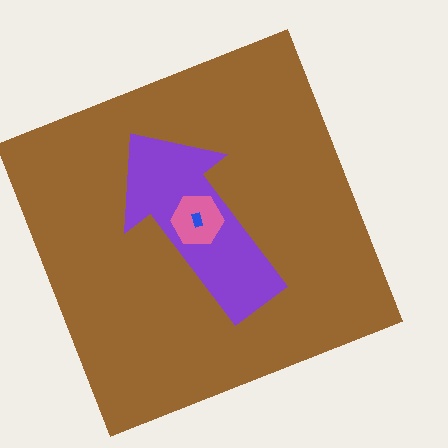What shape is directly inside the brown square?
The purple arrow.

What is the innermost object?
The blue rectangle.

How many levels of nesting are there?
4.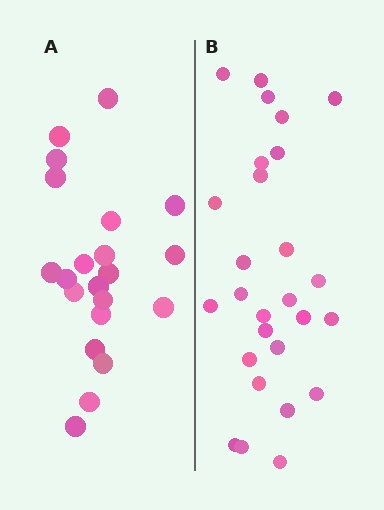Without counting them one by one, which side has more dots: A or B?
Region B (the right region) has more dots.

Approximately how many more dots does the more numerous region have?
Region B has about 6 more dots than region A.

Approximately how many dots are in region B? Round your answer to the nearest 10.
About 30 dots. (The exact count is 27, which rounds to 30.)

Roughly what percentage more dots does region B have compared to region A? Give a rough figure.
About 30% more.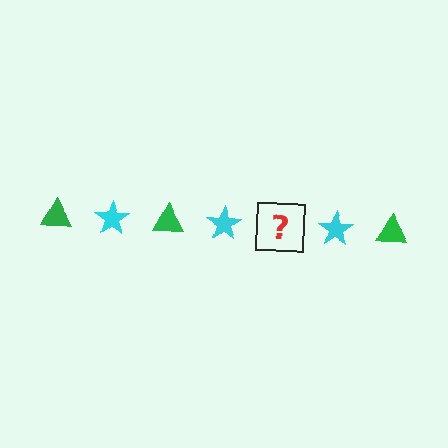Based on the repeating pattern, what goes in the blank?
The blank should be a green triangle.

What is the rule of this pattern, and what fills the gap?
The rule is that the pattern alternates between green triangle and cyan star. The gap should be filled with a green triangle.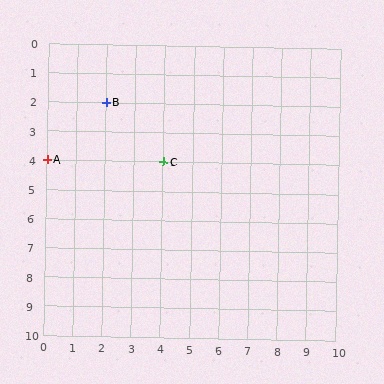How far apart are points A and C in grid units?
Points A and C are 4 columns apart.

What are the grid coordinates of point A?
Point A is at grid coordinates (0, 4).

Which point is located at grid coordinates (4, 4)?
Point C is at (4, 4).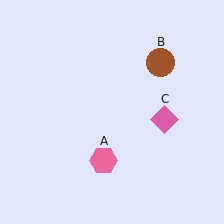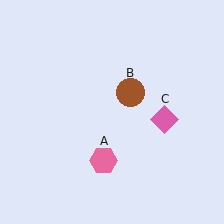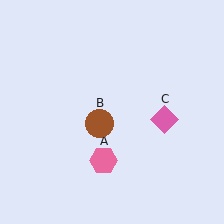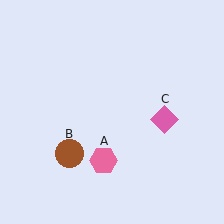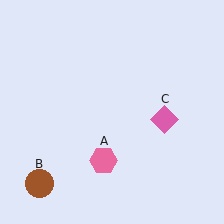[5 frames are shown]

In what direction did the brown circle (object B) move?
The brown circle (object B) moved down and to the left.